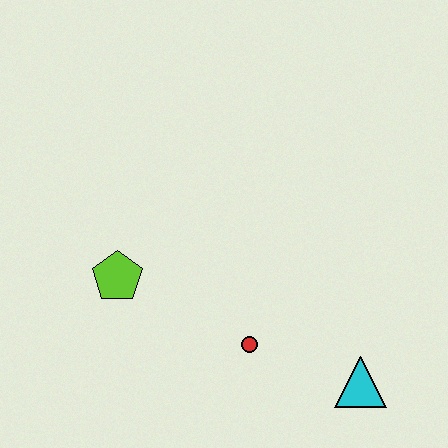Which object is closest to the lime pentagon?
The red circle is closest to the lime pentagon.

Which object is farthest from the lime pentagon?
The cyan triangle is farthest from the lime pentagon.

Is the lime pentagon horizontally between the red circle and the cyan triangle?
No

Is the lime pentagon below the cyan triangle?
No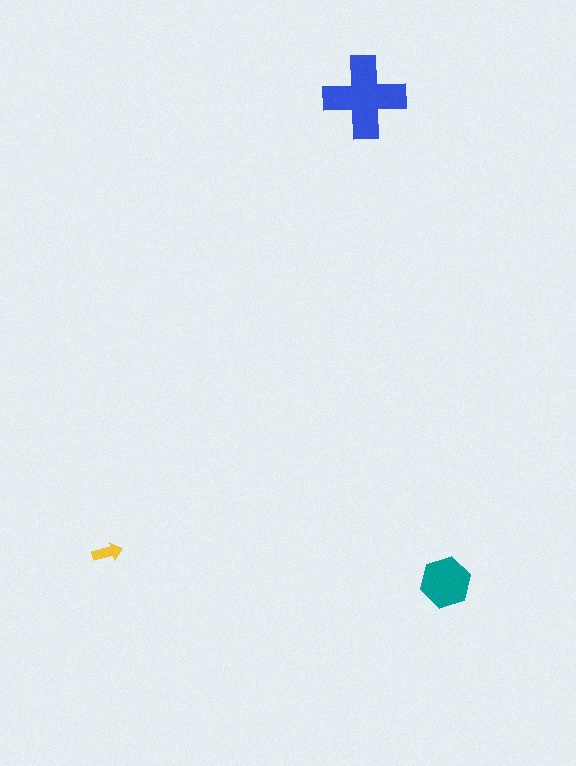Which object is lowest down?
The teal hexagon is bottommost.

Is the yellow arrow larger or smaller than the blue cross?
Smaller.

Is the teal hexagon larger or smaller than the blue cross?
Smaller.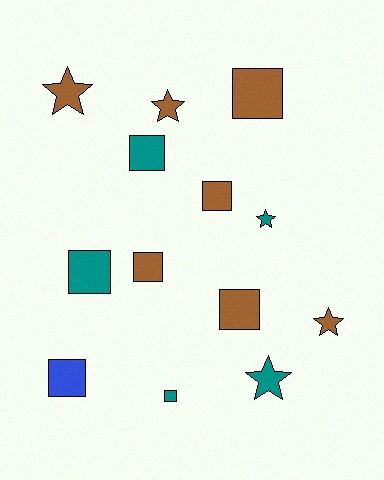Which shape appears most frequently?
Square, with 8 objects.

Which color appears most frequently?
Brown, with 7 objects.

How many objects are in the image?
There are 13 objects.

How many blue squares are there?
There is 1 blue square.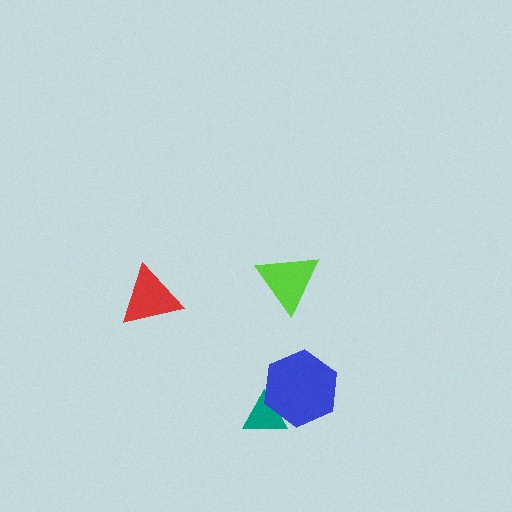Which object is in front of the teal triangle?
The blue hexagon is in front of the teal triangle.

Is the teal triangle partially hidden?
Yes, it is partially covered by another shape.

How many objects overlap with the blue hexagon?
1 object overlaps with the blue hexagon.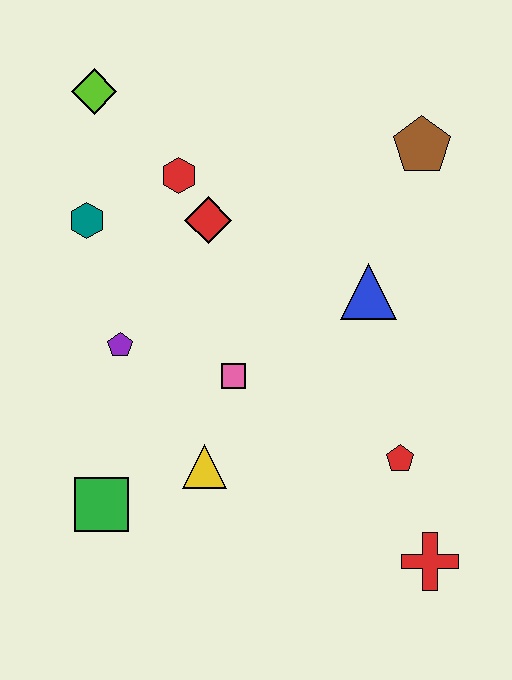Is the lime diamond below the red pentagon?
No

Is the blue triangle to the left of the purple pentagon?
No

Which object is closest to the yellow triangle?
The pink square is closest to the yellow triangle.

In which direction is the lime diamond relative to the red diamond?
The lime diamond is above the red diamond.